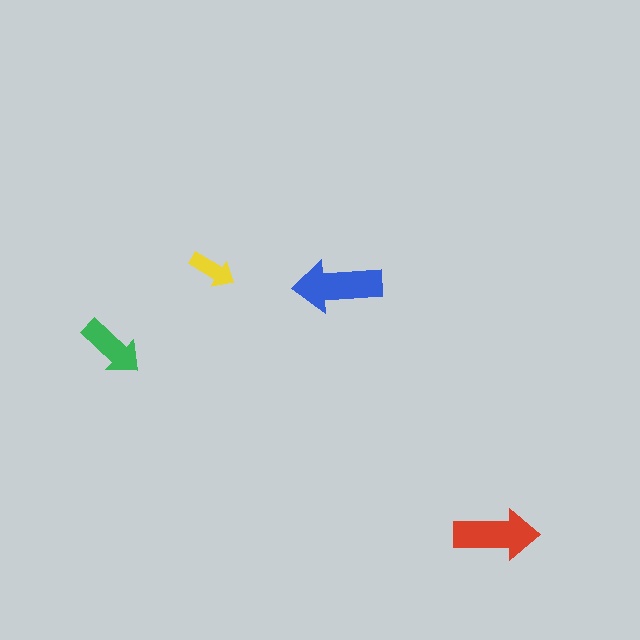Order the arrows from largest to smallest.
the blue one, the red one, the green one, the yellow one.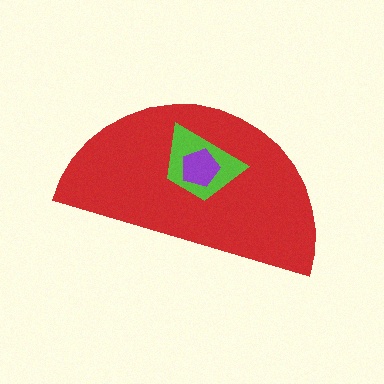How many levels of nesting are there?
3.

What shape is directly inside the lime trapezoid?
The purple pentagon.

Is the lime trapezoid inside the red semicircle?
Yes.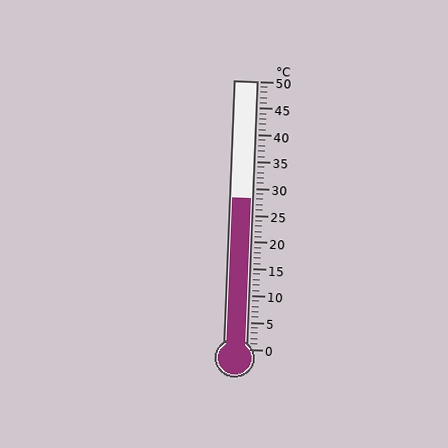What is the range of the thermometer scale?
The thermometer scale ranges from 0°C to 50°C.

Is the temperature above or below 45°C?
The temperature is below 45°C.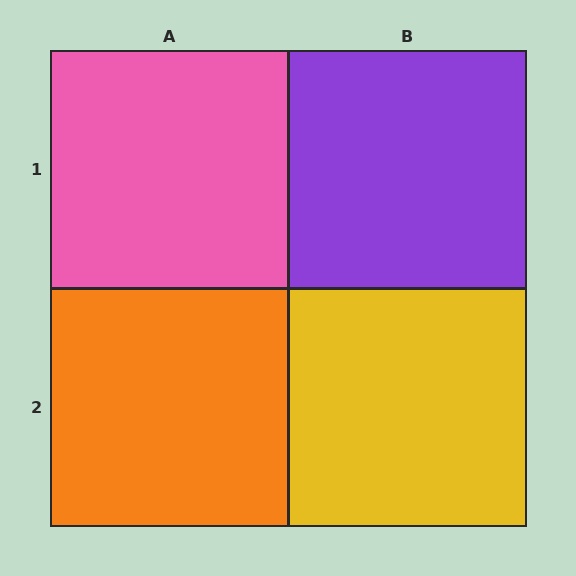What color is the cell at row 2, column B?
Yellow.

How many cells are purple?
1 cell is purple.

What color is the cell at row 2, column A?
Orange.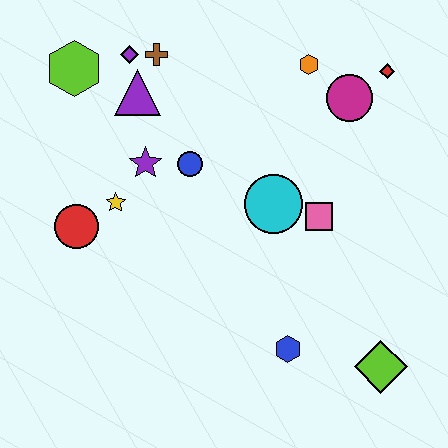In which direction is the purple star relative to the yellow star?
The purple star is above the yellow star.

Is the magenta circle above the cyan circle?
Yes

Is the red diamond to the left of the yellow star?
No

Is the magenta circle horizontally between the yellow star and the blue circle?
No